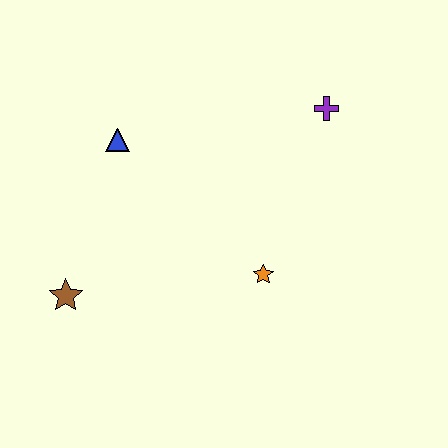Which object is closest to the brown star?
The blue triangle is closest to the brown star.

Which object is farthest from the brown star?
The purple cross is farthest from the brown star.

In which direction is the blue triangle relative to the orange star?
The blue triangle is to the left of the orange star.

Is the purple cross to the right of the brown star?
Yes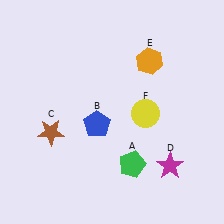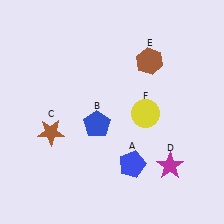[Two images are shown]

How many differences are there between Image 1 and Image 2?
There are 2 differences between the two images.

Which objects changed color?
A changed from green to blue. E changed from orange to brown.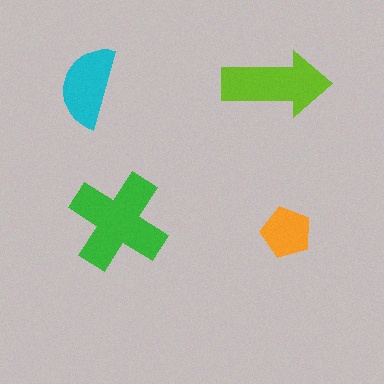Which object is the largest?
The green cross.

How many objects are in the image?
There are 4 objects in the image.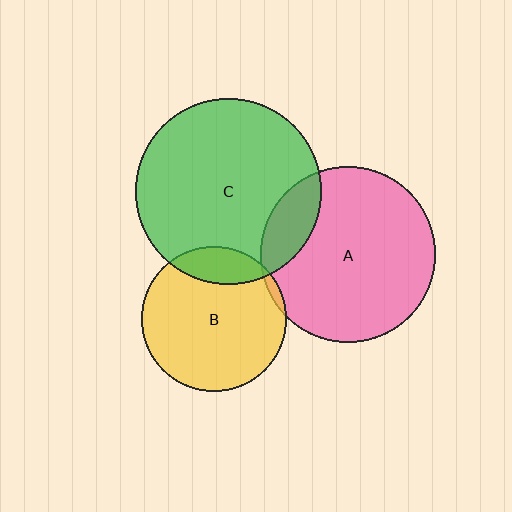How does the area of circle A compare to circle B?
Approximately 1.5 times.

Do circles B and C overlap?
Yes.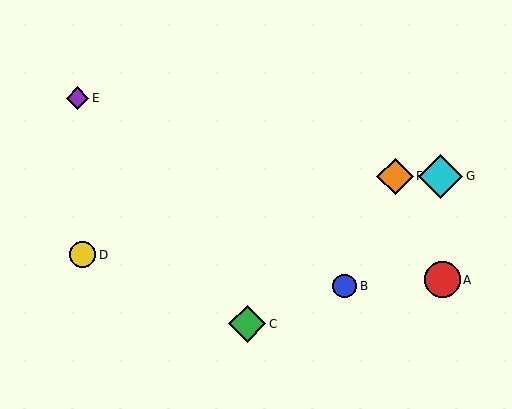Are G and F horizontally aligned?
Yes, both are at y≈176.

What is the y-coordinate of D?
Object D is at y≈255.